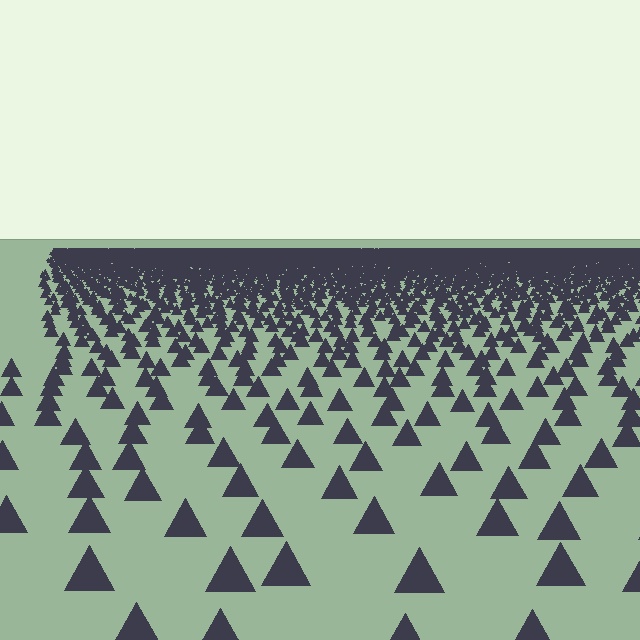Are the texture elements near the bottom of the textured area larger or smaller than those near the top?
Larger. Near the bottom, elements are closer to the viewer and appear at a bigger on-screen size.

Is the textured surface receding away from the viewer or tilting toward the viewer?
The surface is receding away from the viewer. Texture elements get smaller and denser toward the top.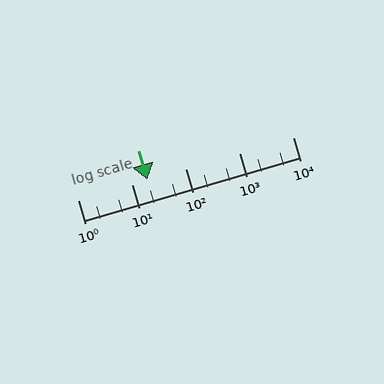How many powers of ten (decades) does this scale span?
The scale spans 4 decades, from 1 to 10000.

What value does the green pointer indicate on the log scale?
The pointer indicates approximately 20.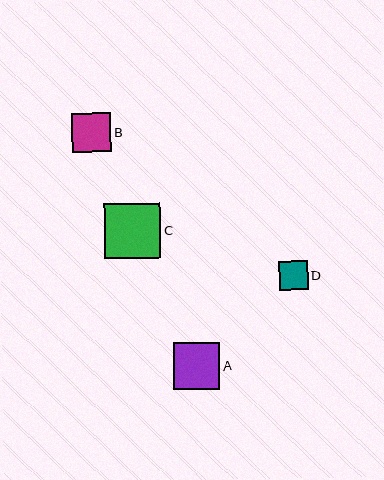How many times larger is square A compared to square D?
Square A is approximately 1.6 times the size of square D.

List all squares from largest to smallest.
From largest to smallest: C, A, B, D.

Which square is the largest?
Square C is the largest with a size of approximately 56 pixels.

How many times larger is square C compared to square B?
Square C is approximately 1.4 times the size of square B.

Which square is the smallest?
Square D is the smallest with a size of approximately 29 pixels.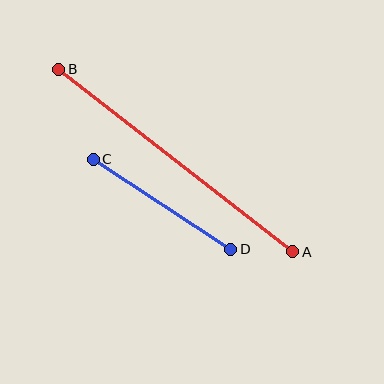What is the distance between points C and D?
The distance is approximately 164 pixels.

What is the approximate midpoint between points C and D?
The midpoint is at approximately (162, 204) pixels.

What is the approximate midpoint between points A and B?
The midpoint is at approximately (176, 161) pixels.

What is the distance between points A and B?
The distance is approximately 297 pixels.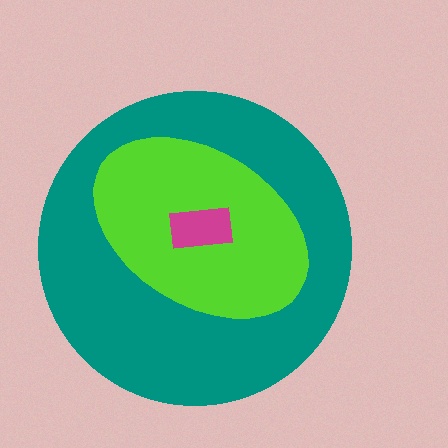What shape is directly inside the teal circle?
The lime ellipse.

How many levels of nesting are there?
3.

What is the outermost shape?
The teal circle.